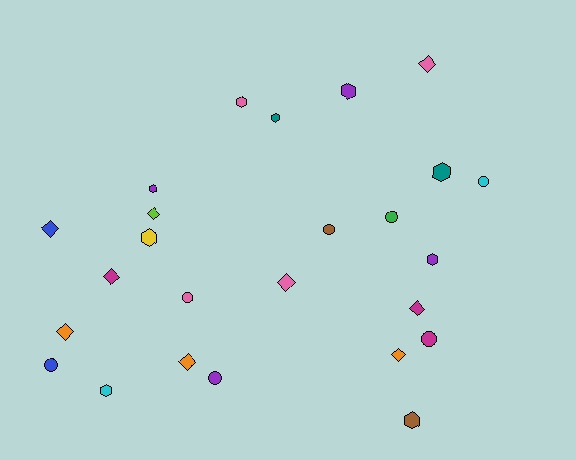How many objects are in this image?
There are 25 objects.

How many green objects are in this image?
There is 1 green object.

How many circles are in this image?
There are 7 circles.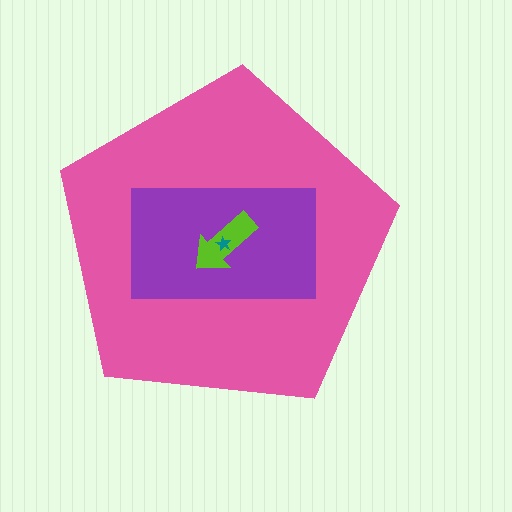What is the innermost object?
The teal star.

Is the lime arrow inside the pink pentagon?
Yes.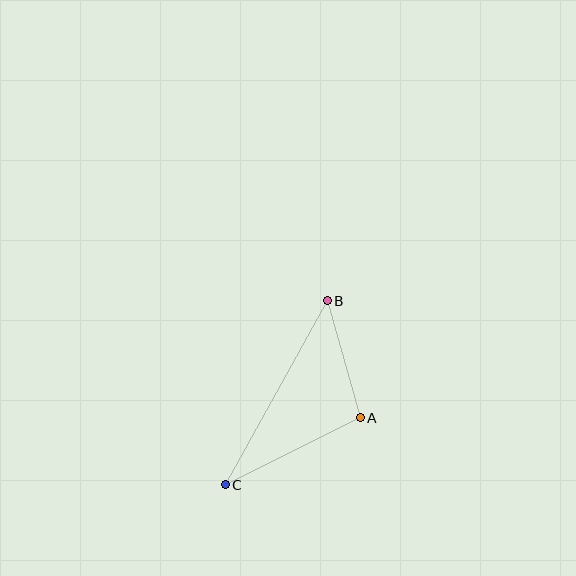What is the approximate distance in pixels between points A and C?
The distance between A and C is approximately 151 pixels.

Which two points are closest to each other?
Points A and B are closest to each other.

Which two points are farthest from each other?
Points B and C are farthest from each other.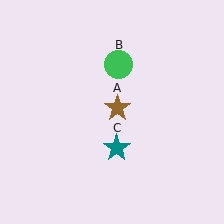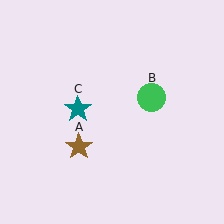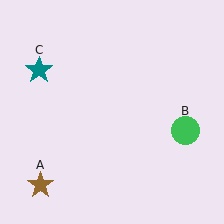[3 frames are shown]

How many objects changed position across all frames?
3 objects changed position: brown star (object A), green circle (object B), teal star (object C).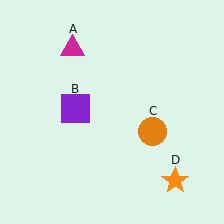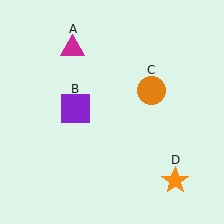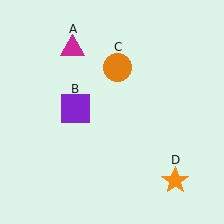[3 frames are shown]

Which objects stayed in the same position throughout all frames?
Magenta triangle (object A) and purple square (object B) and orange star (object D) remained stationary.